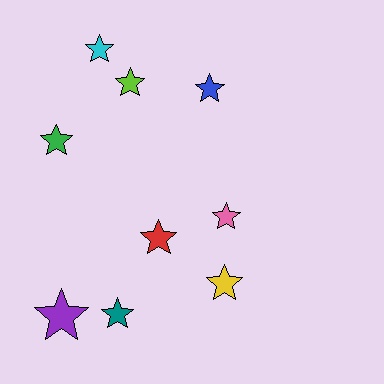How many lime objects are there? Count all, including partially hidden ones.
There is 1 lime object.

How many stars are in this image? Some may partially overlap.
There are 9 stars.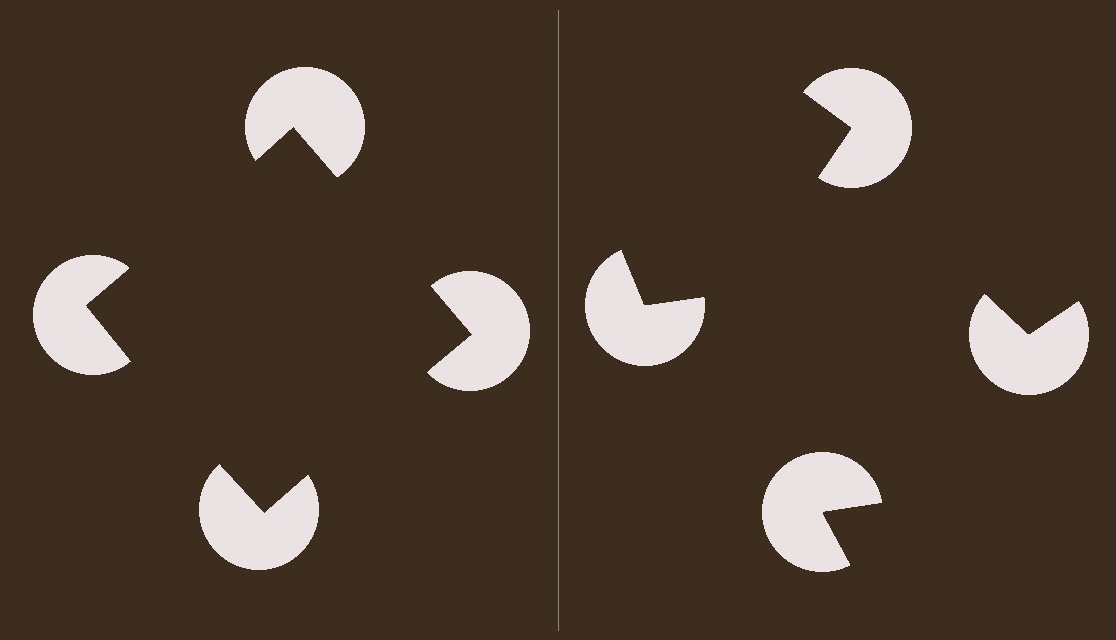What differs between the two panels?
The pac-man discs are positioned identically on both sides; only the wedge orientations differ. On the left they align to a square; on the right they are misaligned.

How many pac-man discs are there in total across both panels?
8 — 4 on each side.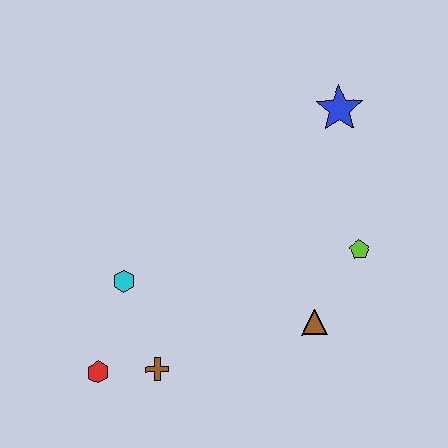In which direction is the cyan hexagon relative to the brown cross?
The cyan hexagon is above the brown cross.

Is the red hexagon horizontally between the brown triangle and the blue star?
No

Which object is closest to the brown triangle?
The lime pentagon is closest to the brown triangle.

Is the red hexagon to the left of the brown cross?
Yes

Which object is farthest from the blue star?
The red hexagon is farthest from the blue star.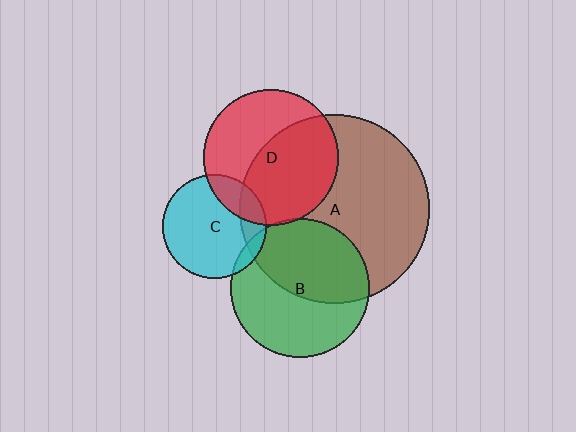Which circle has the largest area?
Circle A (brown).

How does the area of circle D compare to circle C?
Approximately 1.7 times.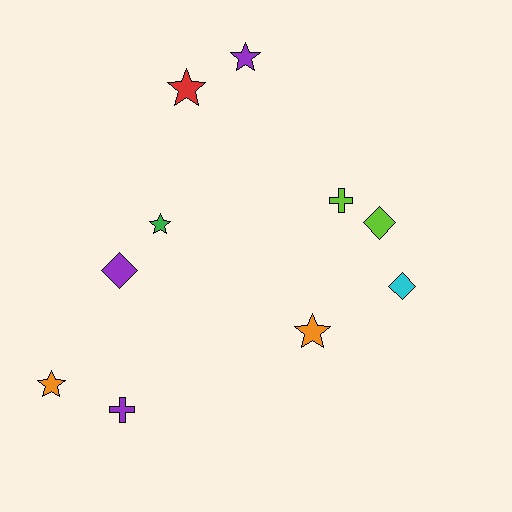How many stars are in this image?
There are 5 stars.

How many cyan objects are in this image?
There is 1 cyan object.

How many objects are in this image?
There are 10 objects.